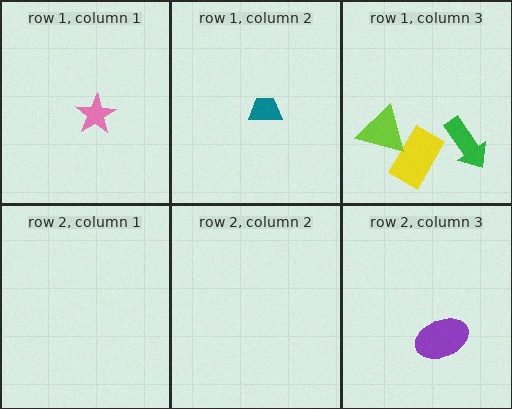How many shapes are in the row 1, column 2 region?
1.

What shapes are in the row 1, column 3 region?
The green arrow, the yellow rectangle, the lime triangle.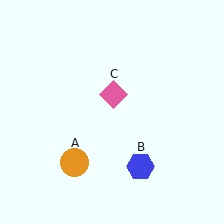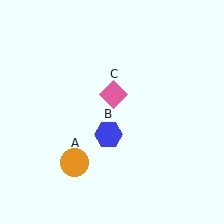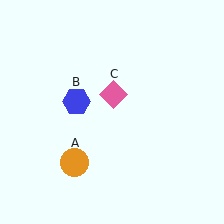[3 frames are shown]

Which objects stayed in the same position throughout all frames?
Orange circle (object A) and pink diamond (object C) remained stationary.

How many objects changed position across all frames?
1 object changed position: blue hexagon (object B).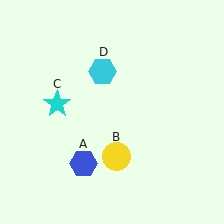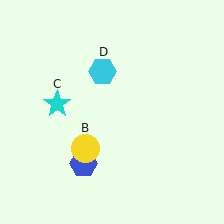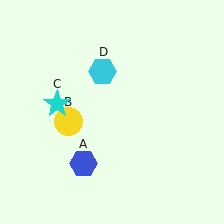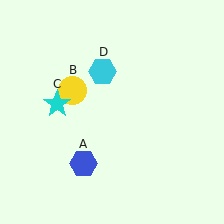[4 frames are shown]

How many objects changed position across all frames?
1 object changed position: yellow circle (object B).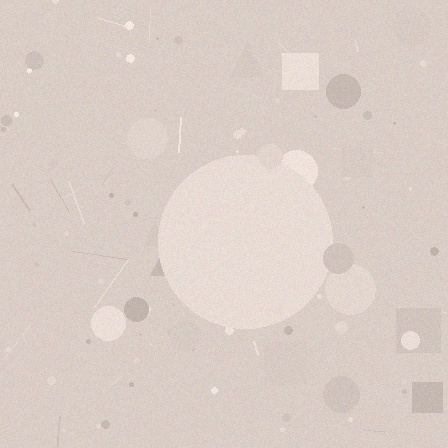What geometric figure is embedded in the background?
A circle is embedded in the background.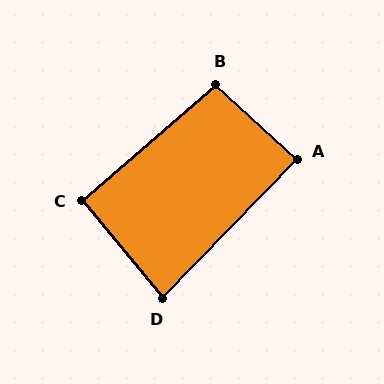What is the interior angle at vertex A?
Approximately 88 degrees (approximately right).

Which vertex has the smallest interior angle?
D, at approximately 84 degrees.